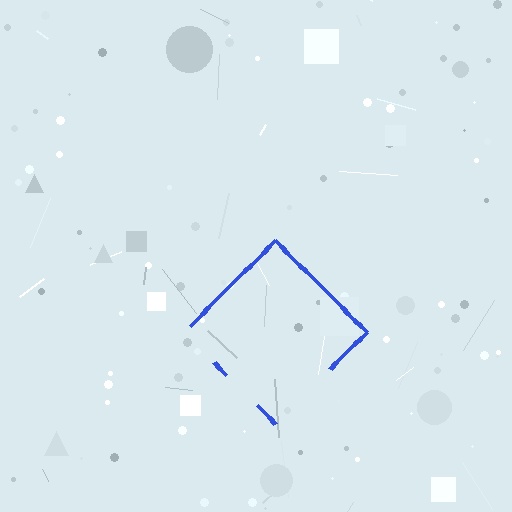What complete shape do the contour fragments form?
The contour fragments form a diamond.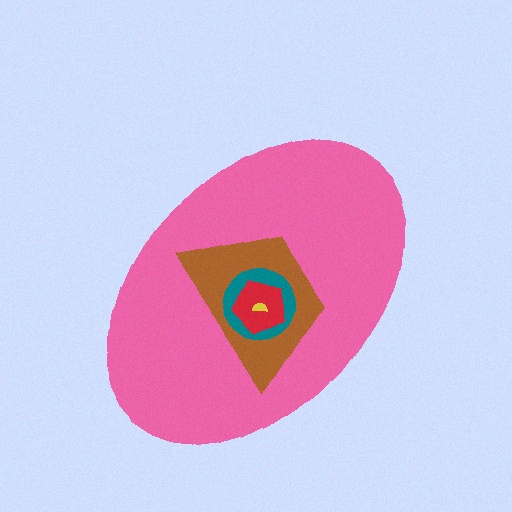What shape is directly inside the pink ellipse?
The brown trapezoid.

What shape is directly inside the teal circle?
The red pentagon.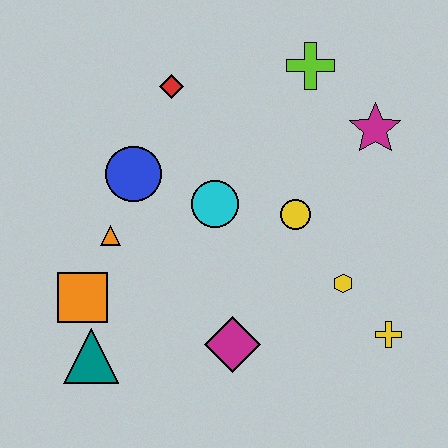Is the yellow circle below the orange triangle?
No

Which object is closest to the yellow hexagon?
The yellow cross is closest to the yellow hexagon.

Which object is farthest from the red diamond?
The yellow cross is farthest from the red diamond.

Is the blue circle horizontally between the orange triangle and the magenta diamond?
Yes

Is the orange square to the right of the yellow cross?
No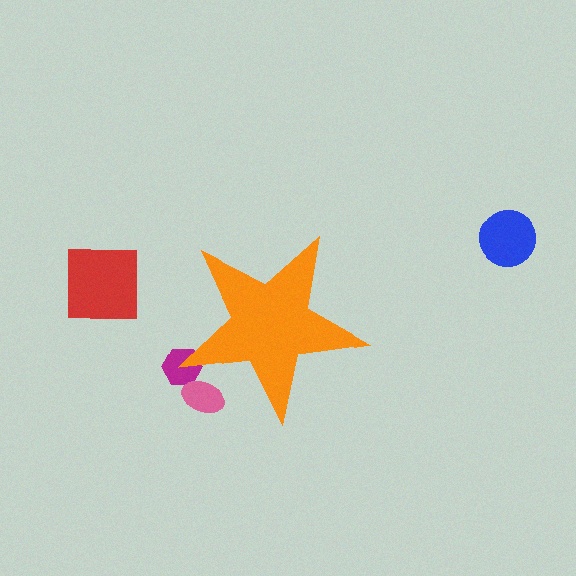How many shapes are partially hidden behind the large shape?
2 shapes are partially hidden.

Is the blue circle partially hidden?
No, the blue circle is fully visible.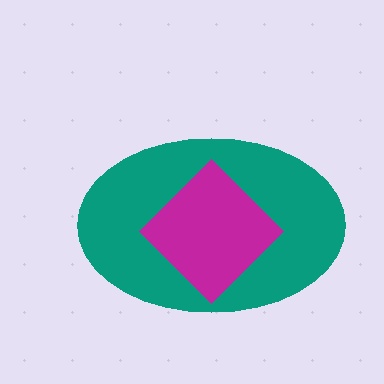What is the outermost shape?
The teal ellipse.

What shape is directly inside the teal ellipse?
The magenta diamond.